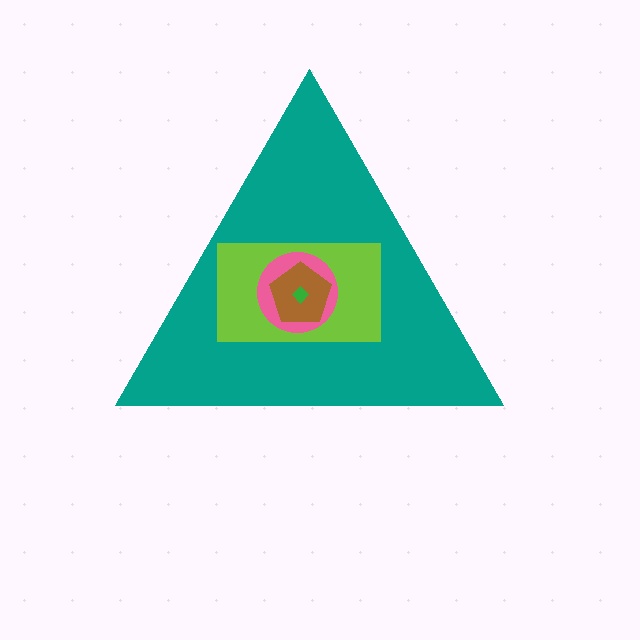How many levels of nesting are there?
5.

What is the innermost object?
The green diamond.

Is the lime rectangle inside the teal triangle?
Yes.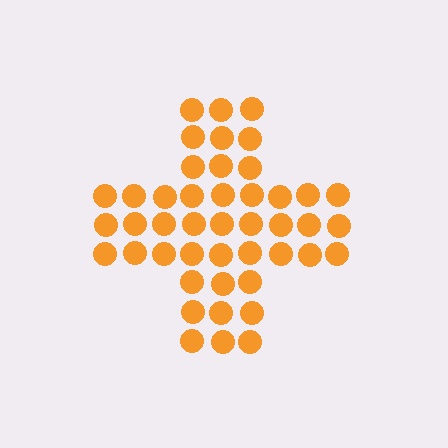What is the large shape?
The large shape is a cross.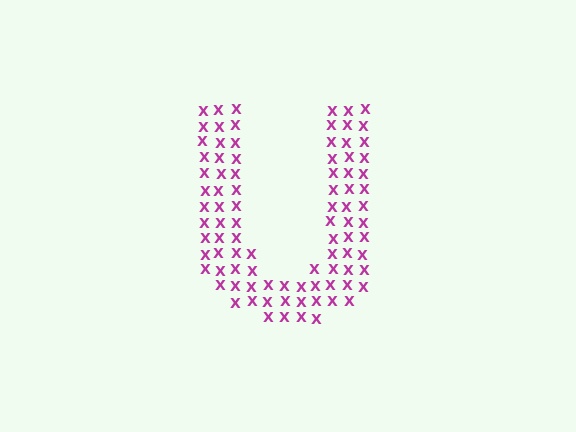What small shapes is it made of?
It is made of small letter X's.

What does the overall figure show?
The overall figure shows the letter U.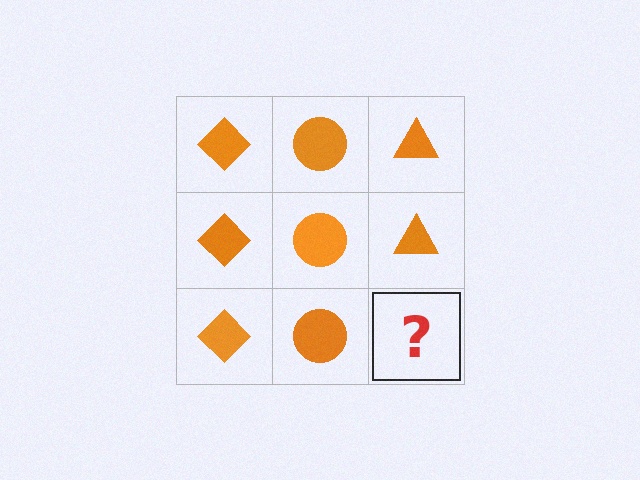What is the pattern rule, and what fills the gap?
The rule is that each column has a consistent shape. The gap should be filled with an orange triangle.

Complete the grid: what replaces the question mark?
The question mark should be replaced with an orange triangle.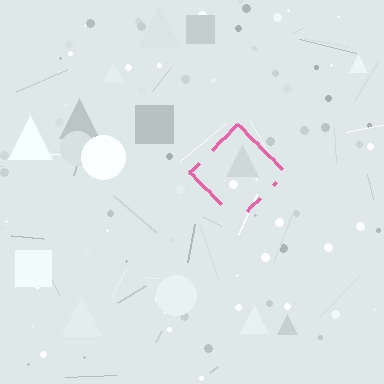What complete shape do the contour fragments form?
The contour fragments form a diamond.